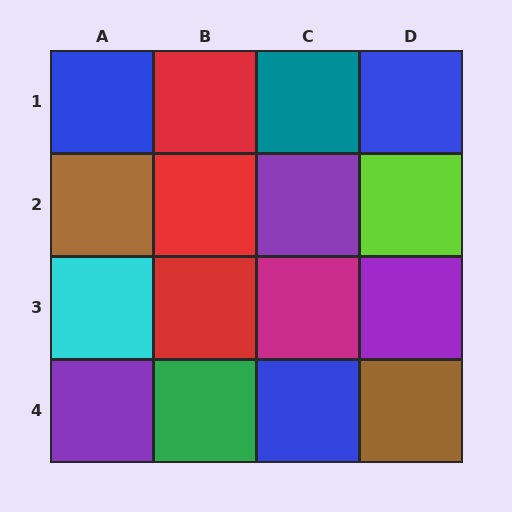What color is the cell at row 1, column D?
Blue.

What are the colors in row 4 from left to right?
Purple, green, blue, brown.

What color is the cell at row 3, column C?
Magenta.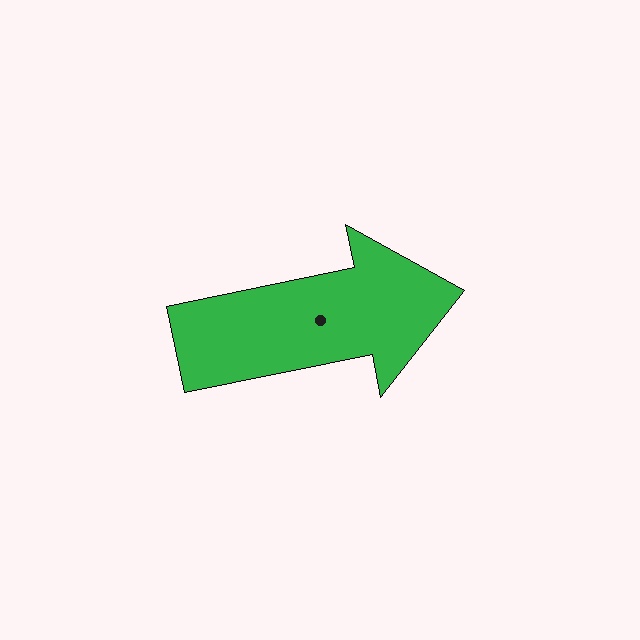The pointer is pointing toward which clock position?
Roughly 3 o'clock.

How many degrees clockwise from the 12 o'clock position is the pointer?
Approximately 79 degrees.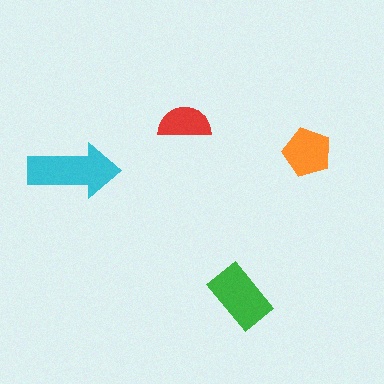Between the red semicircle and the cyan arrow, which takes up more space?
The cyan arrow.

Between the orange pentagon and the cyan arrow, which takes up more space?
The cyan arrow.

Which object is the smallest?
The red semicircle.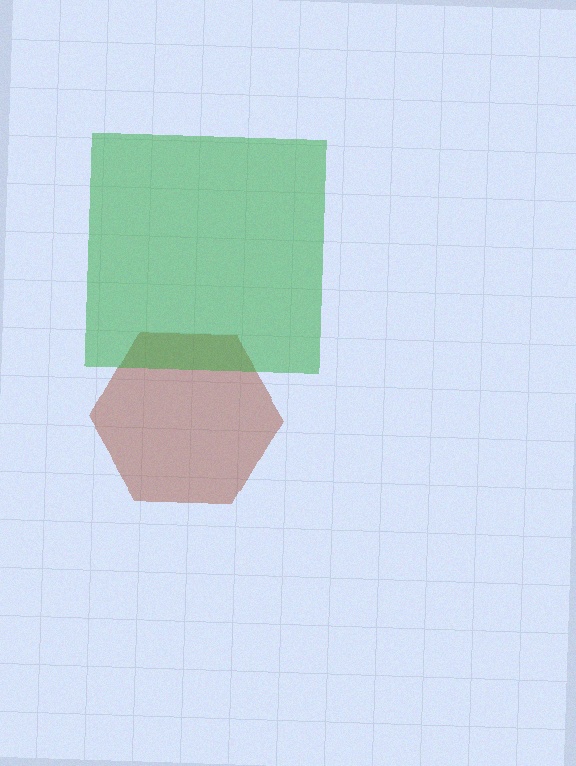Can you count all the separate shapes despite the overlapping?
Yes, there are 2 separate shapes.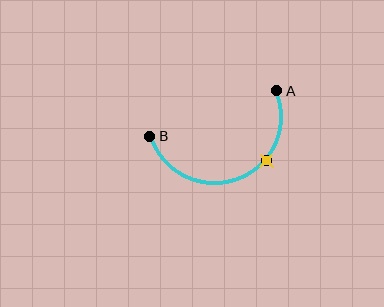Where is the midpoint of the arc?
The arc midpoint is the point on the curve farthest from the straight line joining A and B. It sits below that line.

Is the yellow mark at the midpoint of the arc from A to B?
No. The yellow mark lies on the arc but is closer to endpoint A. The arc midpoint would be at the point on the curve equidistant along the arc from both A and B.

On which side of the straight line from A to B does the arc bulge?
The arc bulges below the straight line connecting A and B.